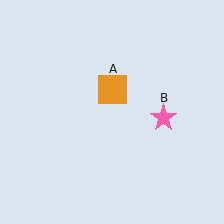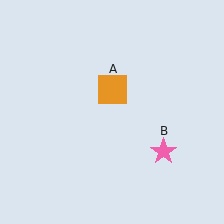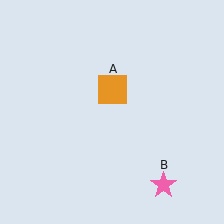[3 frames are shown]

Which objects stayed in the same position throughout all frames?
Orange square (object A) remained stationary.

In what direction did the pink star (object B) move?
The pink star (object B) moved down.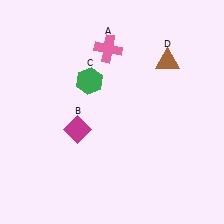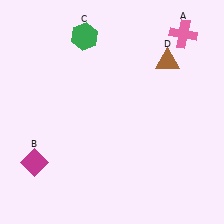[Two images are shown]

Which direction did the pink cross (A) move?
The pink cross (A) moved right.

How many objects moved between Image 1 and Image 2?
3 objects moved between the two images.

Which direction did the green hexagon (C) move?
The green hexagon (C) moved up.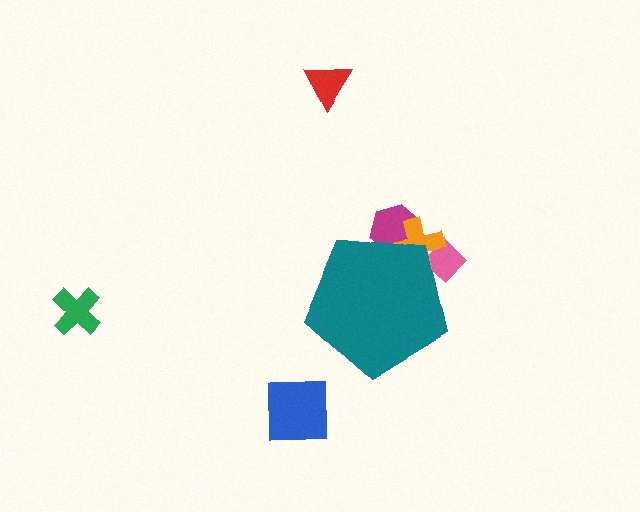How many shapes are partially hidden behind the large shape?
3 shapes are partially hidden.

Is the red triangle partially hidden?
No, the red triangle is fully visible.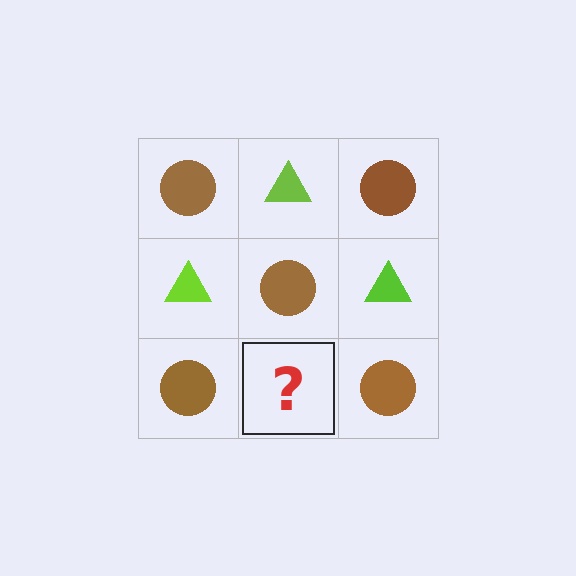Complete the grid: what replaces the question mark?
The question mark should be replaced with a lime triangle.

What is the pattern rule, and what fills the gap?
The rule is that it alternates brown circle and lime triangle in a checkerboard pattern. The gap should be filled with a lime triangle.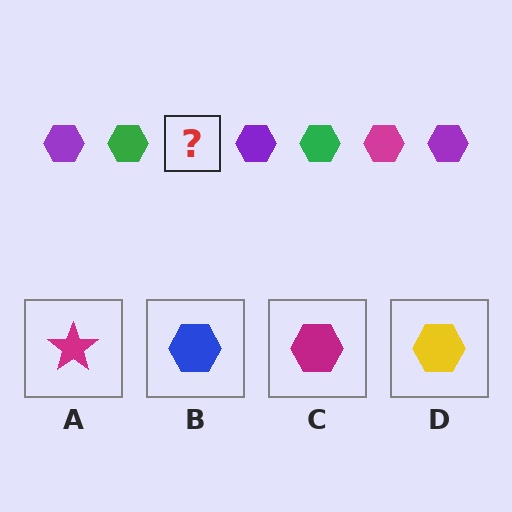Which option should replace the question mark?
Option C.